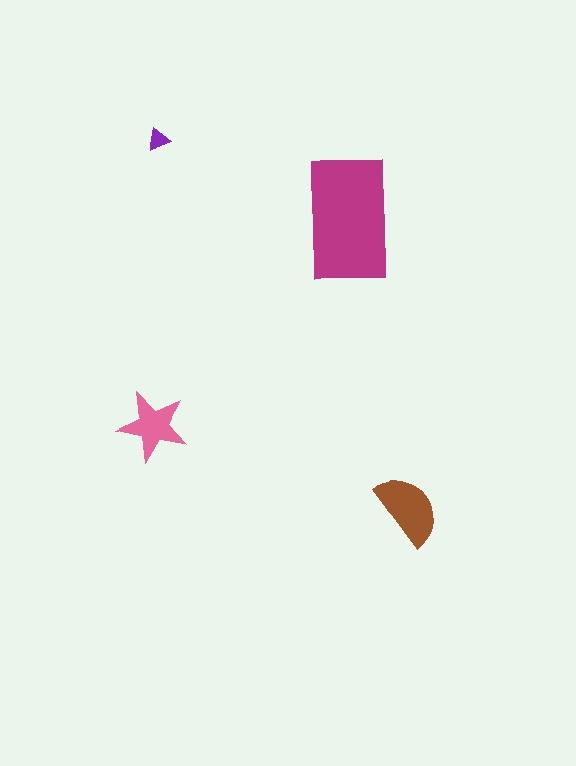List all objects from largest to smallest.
The magenta rectangle, the brown semicircle, the pink star, the purple triangle.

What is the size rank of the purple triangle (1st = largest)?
4th.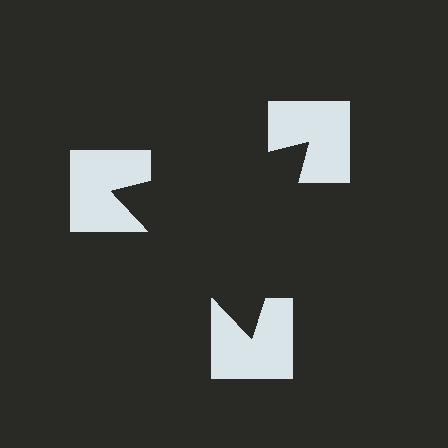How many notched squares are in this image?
There are 3 — one at each vertex of the illusory triangle.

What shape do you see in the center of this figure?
An illusory triangle — its edges are inferred from the aligned wedge cuts in the notched squares, not physically drawn.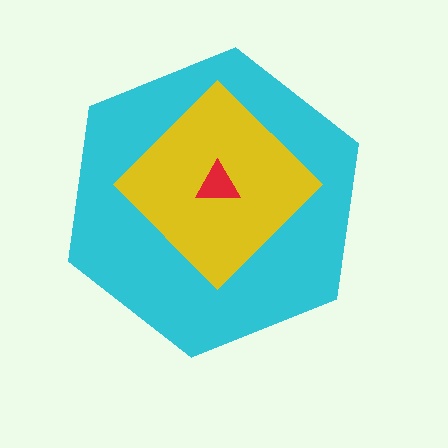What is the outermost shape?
The cyan hexagon.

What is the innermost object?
The red triangle.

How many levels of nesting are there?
3.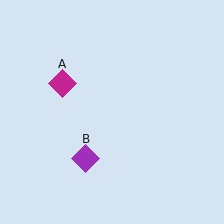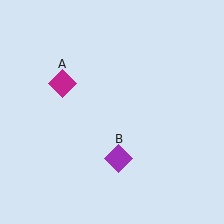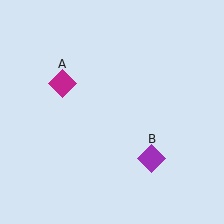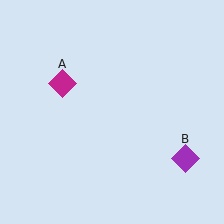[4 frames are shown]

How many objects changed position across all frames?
1 object changed position: purple diamond (object B).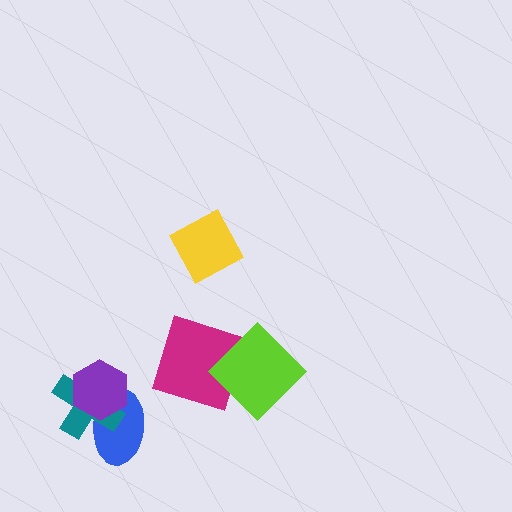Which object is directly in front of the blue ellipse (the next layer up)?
The teal cross is directly in front of the blue ellipse.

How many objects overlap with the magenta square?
1 object overlaps with the magenta square.